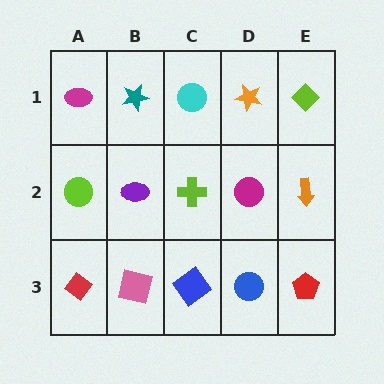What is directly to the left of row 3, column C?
A pink square.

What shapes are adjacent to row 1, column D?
A magenta circle (row 2, column D), a cyan circle (row 1, column C), a lime diamond (row 1, column E).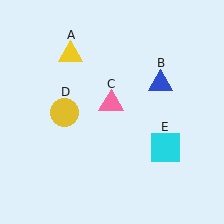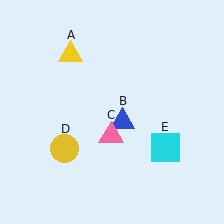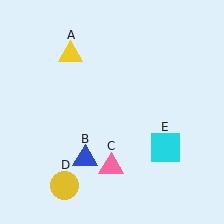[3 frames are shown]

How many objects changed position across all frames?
3 objects changed position: blue triangle (object B), pink triangle (object C), yellow circle (object D).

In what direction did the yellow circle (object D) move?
The yellow circle (object D) moved down.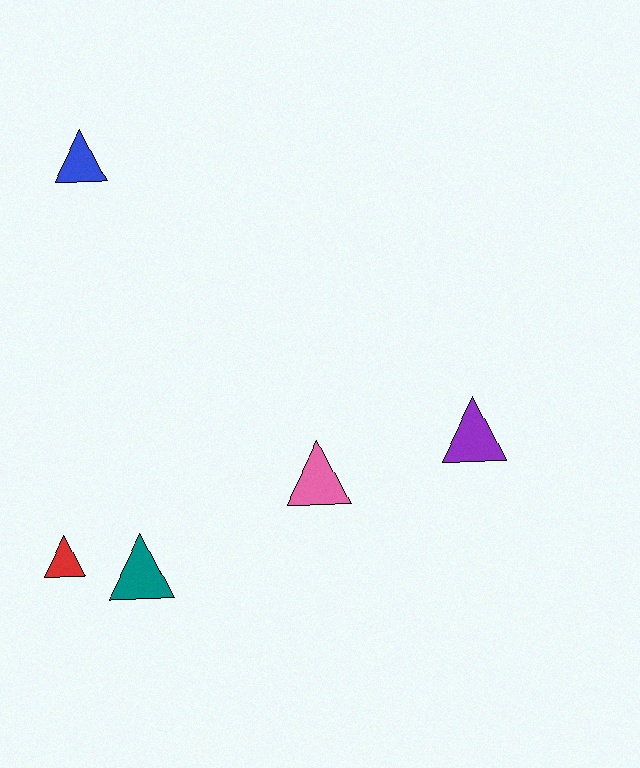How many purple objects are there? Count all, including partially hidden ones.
There is 1 purple object.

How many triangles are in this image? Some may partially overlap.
There are 5 triangles.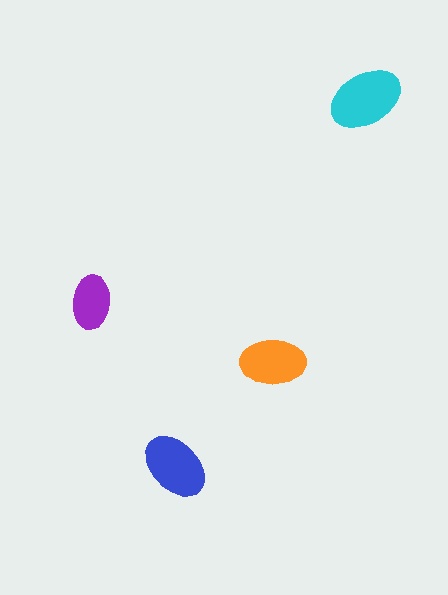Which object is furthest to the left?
The purple ellipse is leftmost.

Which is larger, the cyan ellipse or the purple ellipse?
The cyan one.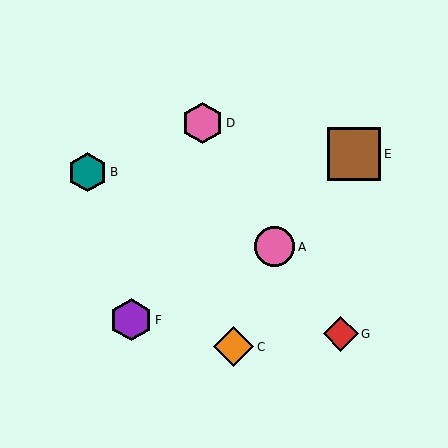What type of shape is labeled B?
Shape B is a teal hexagon.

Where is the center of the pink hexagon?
The center of the pink hexagon is at (202, 123).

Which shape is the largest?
The brown square (labeled E) is the largest.